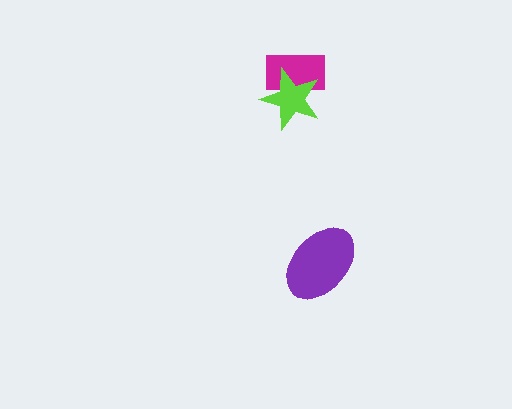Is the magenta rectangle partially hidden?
Yes, it is partially covered by another shape.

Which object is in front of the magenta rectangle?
The lime star is in front of the magenta rectangle.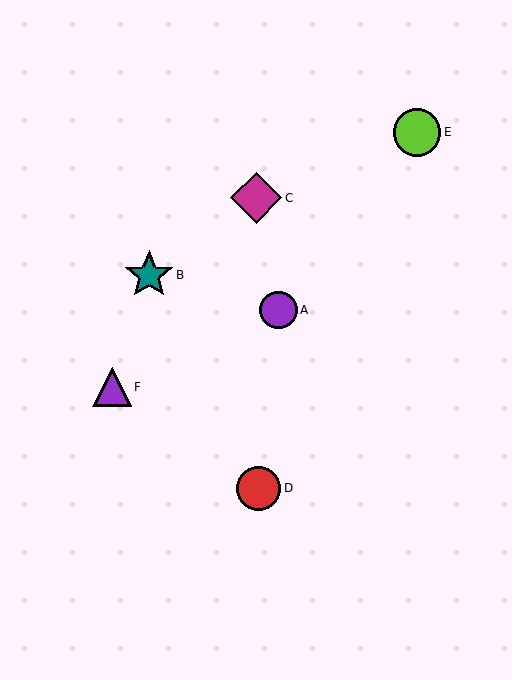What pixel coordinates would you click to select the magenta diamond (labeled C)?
Click at (256, 198) to select the magenta diamond C.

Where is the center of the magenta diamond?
The center of the magenta diamond is at (256, 198).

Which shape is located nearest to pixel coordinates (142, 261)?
The teal star (labeled B) at (149, 275) is nearest to that location.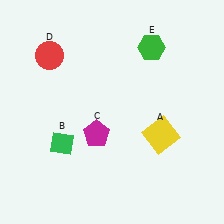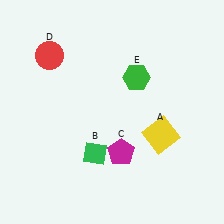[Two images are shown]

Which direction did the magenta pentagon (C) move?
The magenta pentagon (C) moved right.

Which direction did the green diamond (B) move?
The green diamond (B) moved right.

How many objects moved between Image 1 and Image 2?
3 objects moved between the two images.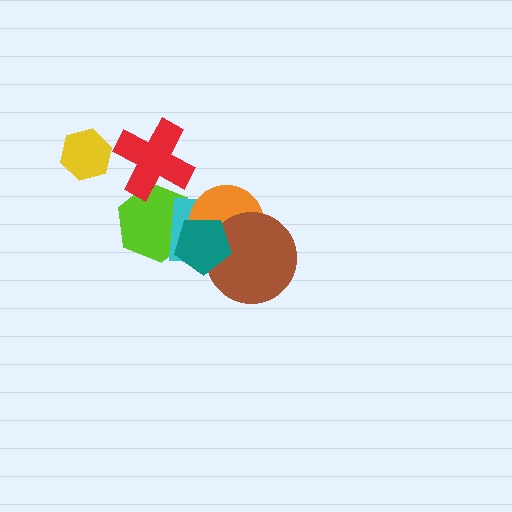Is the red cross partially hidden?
No, no other shape covers it.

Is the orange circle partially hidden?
Yes, it is partially covered by another shape.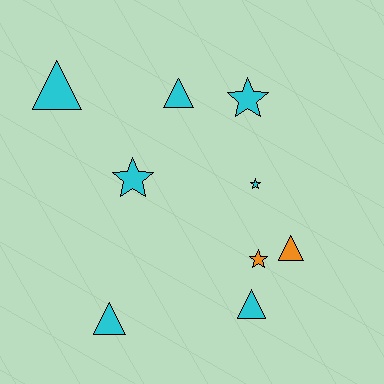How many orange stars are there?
There is 1 orange star.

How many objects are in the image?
There are 9 objects.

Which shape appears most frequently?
Triangle, with 5 objects.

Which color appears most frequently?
Cyan, with 7 objects.